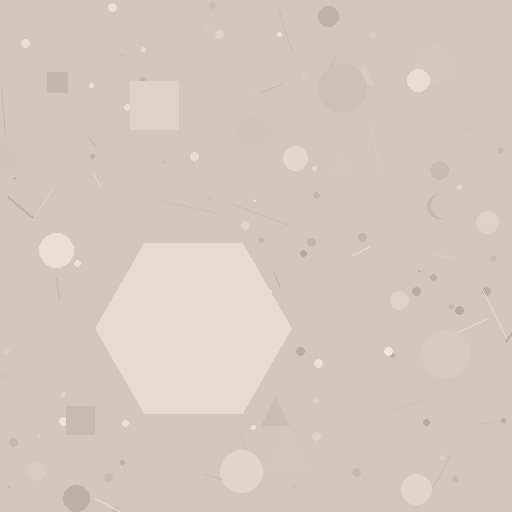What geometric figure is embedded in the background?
A hexagon is embedded in the background.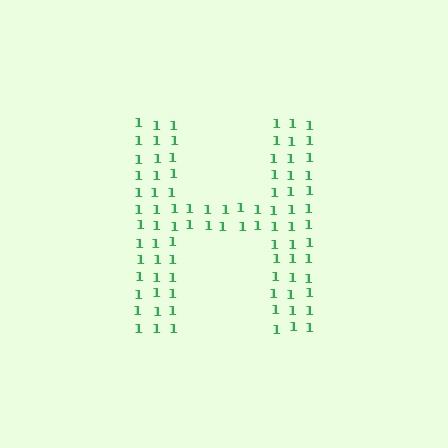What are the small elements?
The small elements are digit 1's.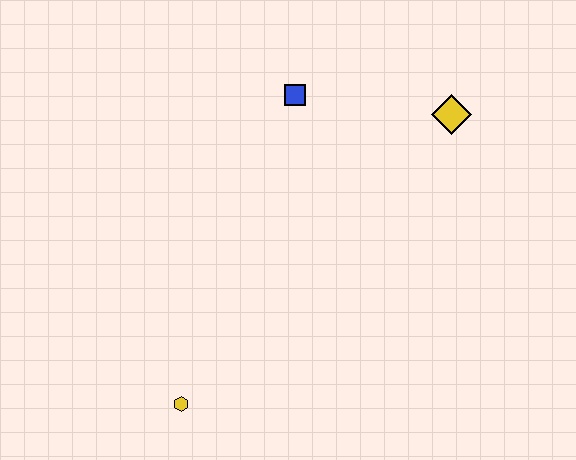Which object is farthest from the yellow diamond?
The yellow hexagon is farthest from the yellow diamond.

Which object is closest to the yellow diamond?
The blue square is closest to the yellow diamond.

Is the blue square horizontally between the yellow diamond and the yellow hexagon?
Yes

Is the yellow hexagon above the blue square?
No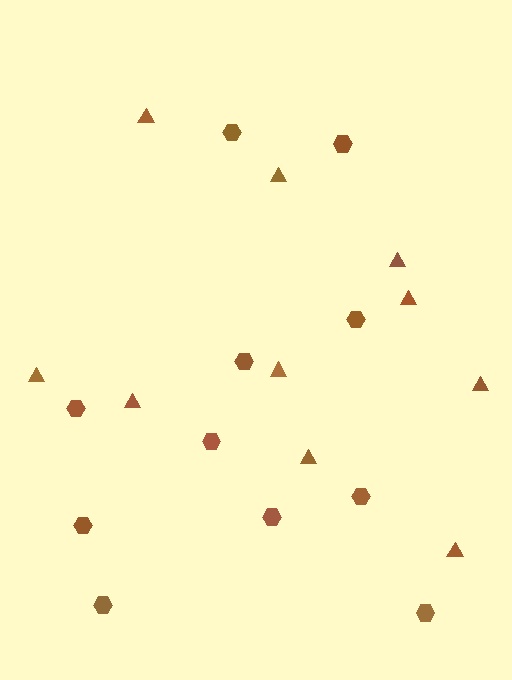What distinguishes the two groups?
There are 2 groups: one group of triangles (10) and one group of hexagons (11).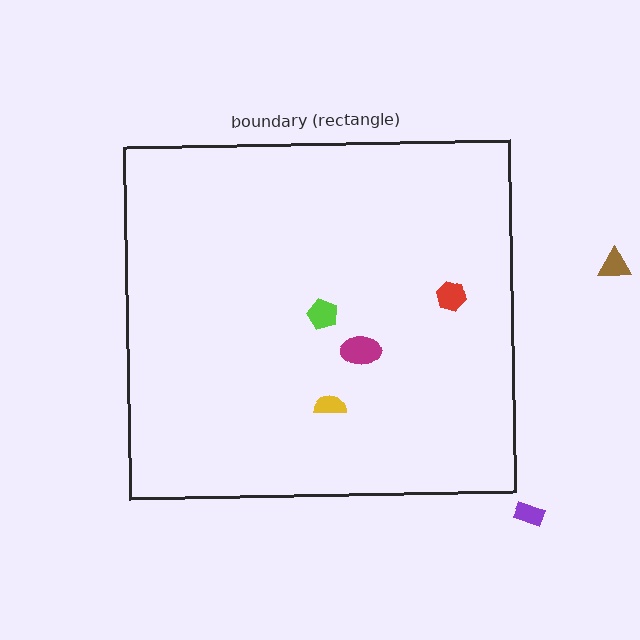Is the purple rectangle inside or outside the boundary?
Outside.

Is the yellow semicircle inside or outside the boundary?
Inside.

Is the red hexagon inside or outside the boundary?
Inside.